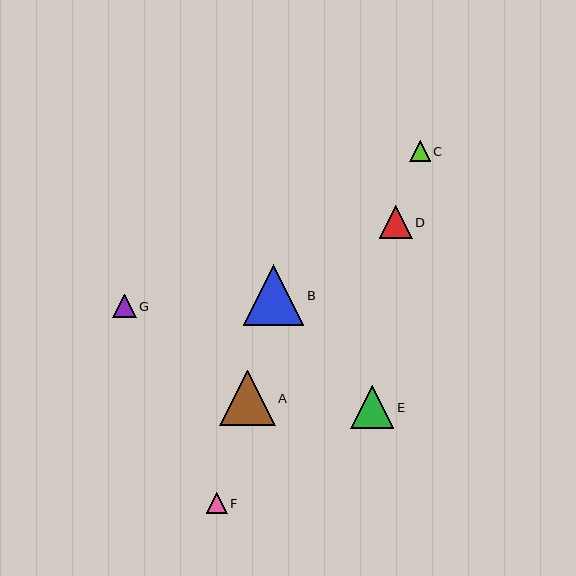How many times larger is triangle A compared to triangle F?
Triangle A is approximately 2.7 times the size of triangle F.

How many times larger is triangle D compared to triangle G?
Triangle D is approximately 1.4 times the size of triangle G.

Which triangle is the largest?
Triangle B is the largest with a size of approximately 61 pixels.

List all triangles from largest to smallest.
From largest to smallest: B, A, E, D, G, C, F.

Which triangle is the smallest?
Triangle F is the smallest with a size of approximately 21 pixels.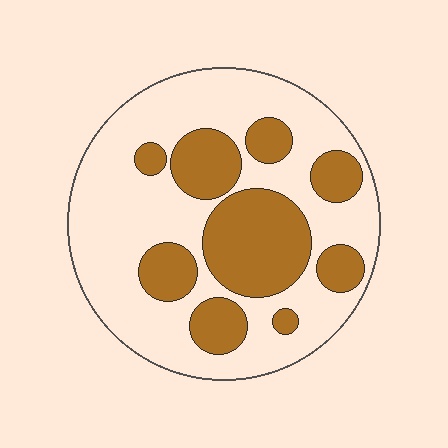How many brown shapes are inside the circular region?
9.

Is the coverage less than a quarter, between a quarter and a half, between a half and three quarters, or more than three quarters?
Between a quarter and a half.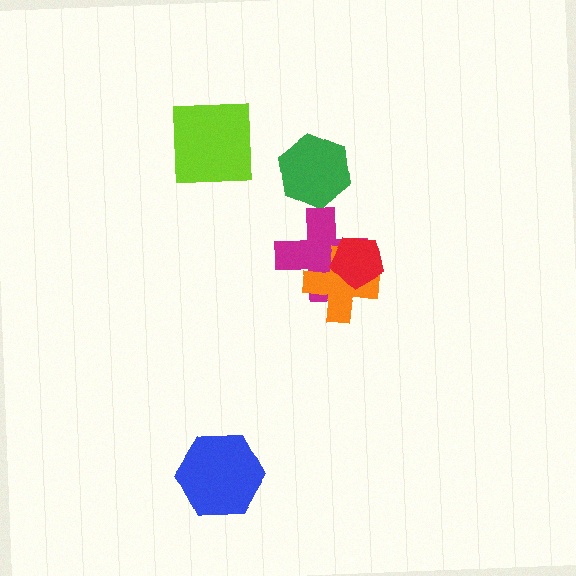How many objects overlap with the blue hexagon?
0 objects overlap with the blue hexagon.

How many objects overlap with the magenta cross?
2 objects overlap with the magenta cross.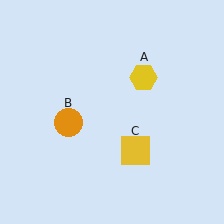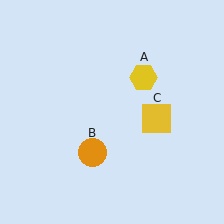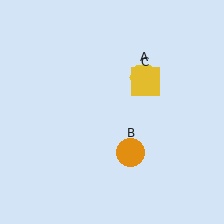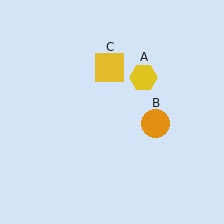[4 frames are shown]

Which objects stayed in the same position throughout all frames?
Yellow hexagon (object A) remained stationary.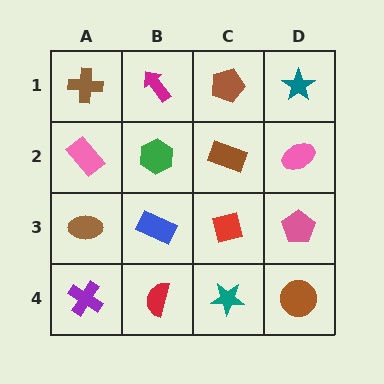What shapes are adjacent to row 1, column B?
A green hexagon (row 2, column B), a brown cross (row 1, column A), a brown pentagon (row 1, column C).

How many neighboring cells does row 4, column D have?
2.